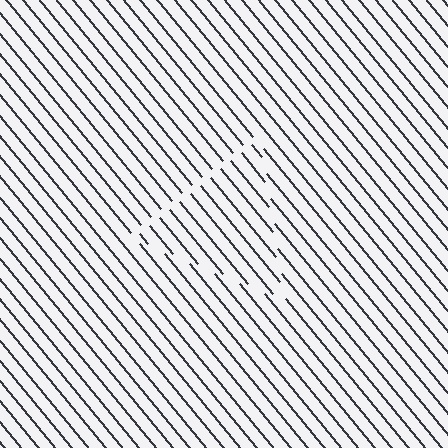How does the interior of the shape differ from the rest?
The interior of the shape contains the same grating, shifted by half a period — the contour is defined by the phase discontinuity where line-ends from the inner and outer gratings abut.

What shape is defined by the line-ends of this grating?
An illusory triangle. The interior of the shape contains the same grating, shifted by half a period — the contour is defined by the phase discontinuity where line-ends from the inner and outer gratings abut.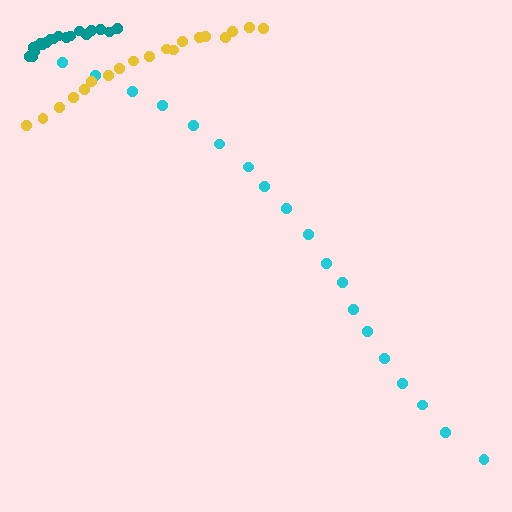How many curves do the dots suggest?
There are 3 distinct paths.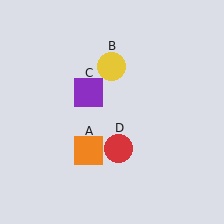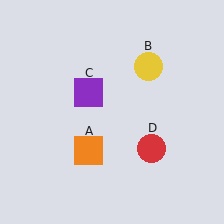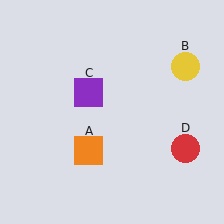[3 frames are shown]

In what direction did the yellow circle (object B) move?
The yellow circle (object B) moved right.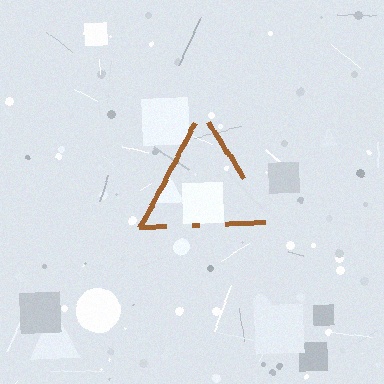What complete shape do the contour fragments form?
The contour fragments form a triangle.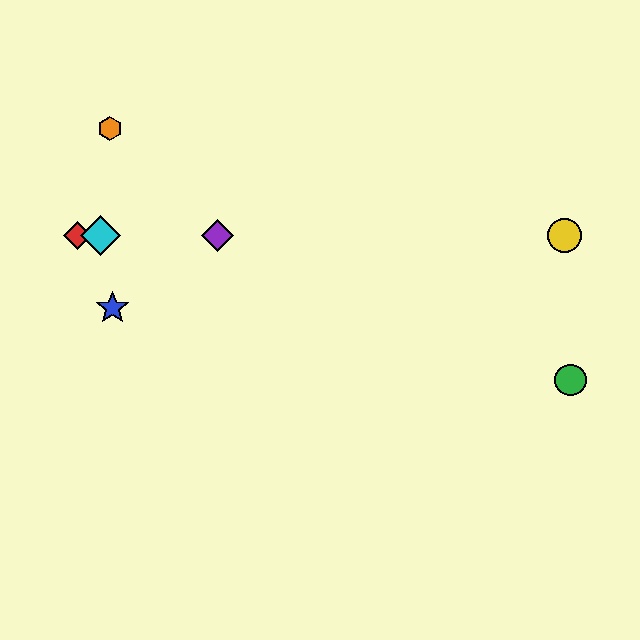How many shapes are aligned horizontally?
4 shapes (the red diamond, the yellow circle, the purple diamond, the cyan diamond) are aligned horizontally.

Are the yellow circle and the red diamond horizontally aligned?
Yes, both are at y≈236.